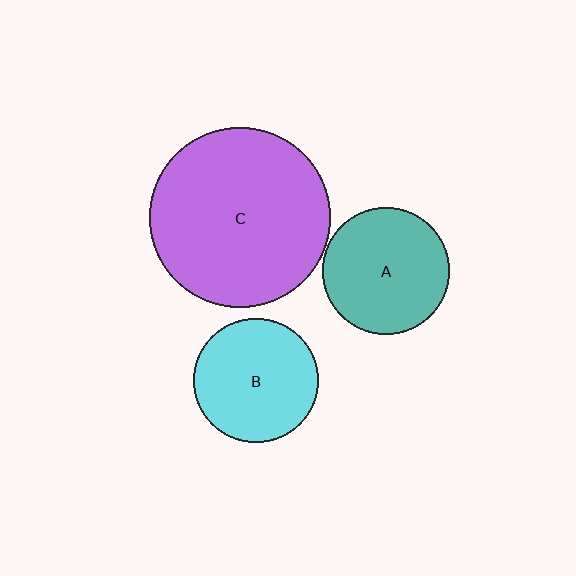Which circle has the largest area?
Circle C (purple).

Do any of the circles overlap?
No, none of the circles overlap.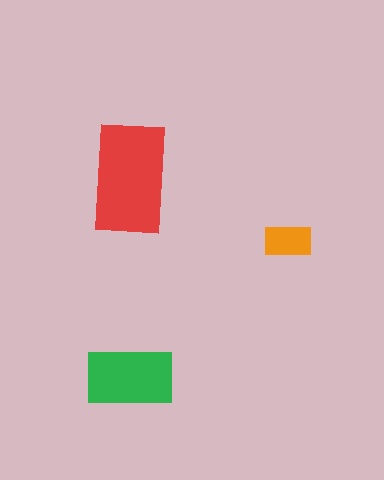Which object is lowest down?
The green rectangle is bottommost.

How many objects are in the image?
There are 3 objects in the image.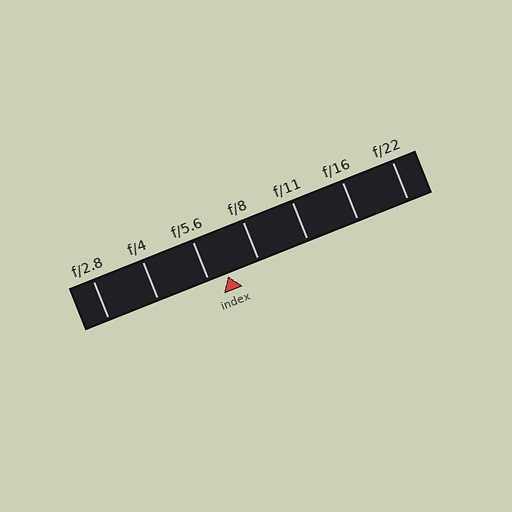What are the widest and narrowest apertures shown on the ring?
The widest aperture shown is f/2.8 and the narrowest is f/22.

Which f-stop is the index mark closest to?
The index mark is closest to f/5.6.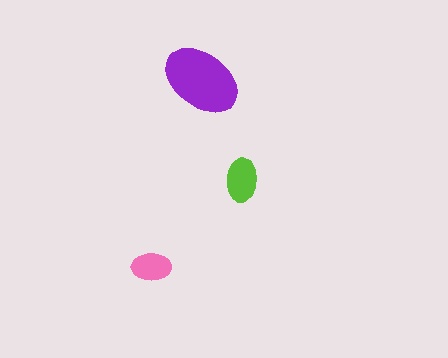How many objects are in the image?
There are 3 objects in the image.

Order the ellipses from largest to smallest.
the purple one, the lime one, the pink one.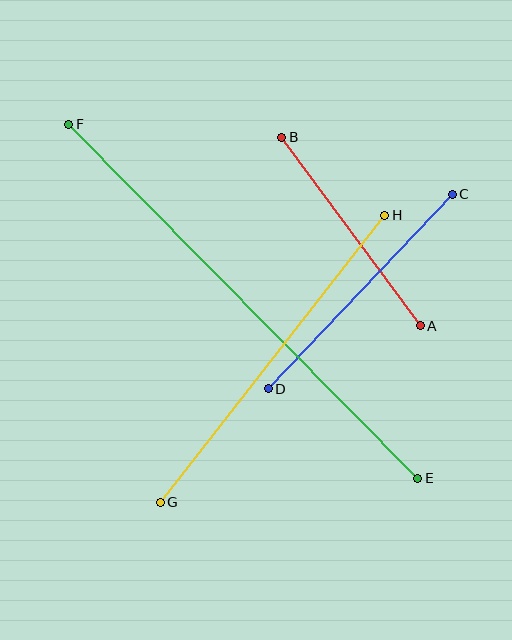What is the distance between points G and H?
The distance is approximately 364 pixels.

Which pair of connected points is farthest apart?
Points E and F are farthest apart.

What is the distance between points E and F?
The distance is approximately 497 pixels.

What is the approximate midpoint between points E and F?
The midpoint is at approximately (243, 301) pixels.